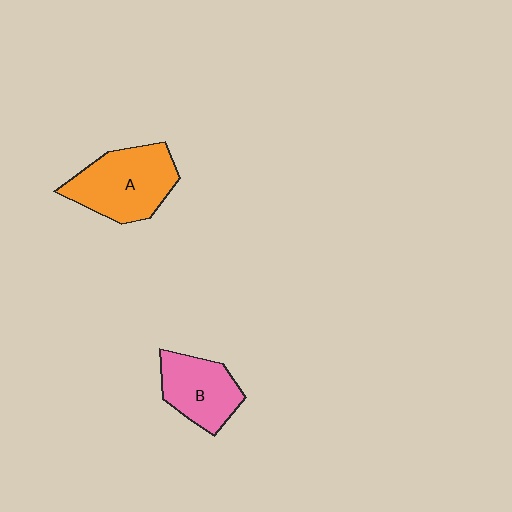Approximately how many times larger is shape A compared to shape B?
Approximately 1.3 times.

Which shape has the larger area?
Shape A (orange).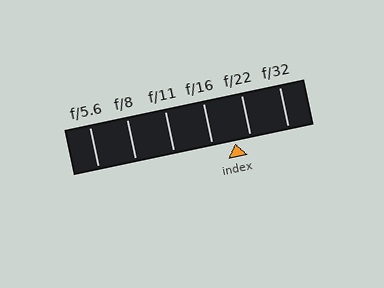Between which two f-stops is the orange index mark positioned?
The index mark is between f/16 and f/22.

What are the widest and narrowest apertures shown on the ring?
The widest aperture shown is f/5.6 and the narrowest is f/32.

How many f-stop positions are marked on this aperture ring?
There are 6 f-stop positions marked.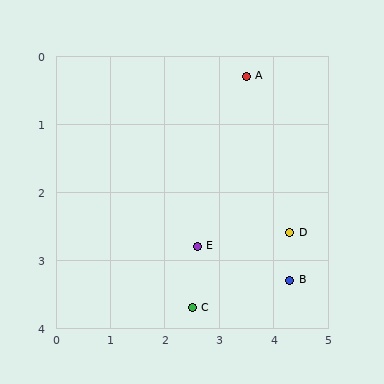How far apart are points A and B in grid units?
Points A and B are about 3.1 grid units apart.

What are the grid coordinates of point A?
Point A is at approximately (3.5, 0.3).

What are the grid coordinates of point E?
Point E is at approximately (2.6, 2.8).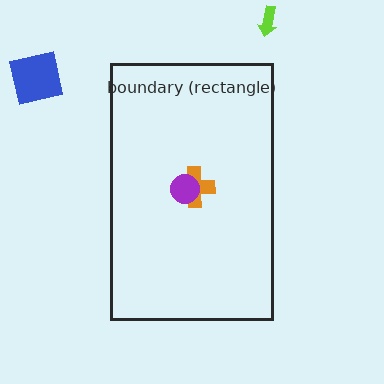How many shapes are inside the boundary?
2 inside, 2 outside.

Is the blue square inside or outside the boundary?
Outside.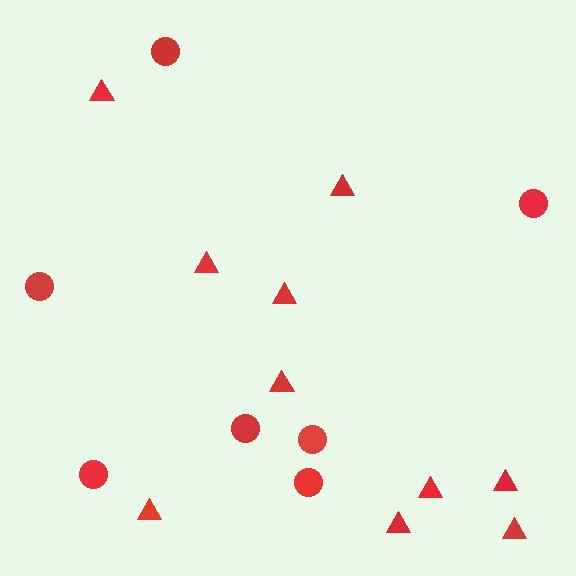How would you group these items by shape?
There are 2 groups: one group of triangles (10) and one group of circles (7).